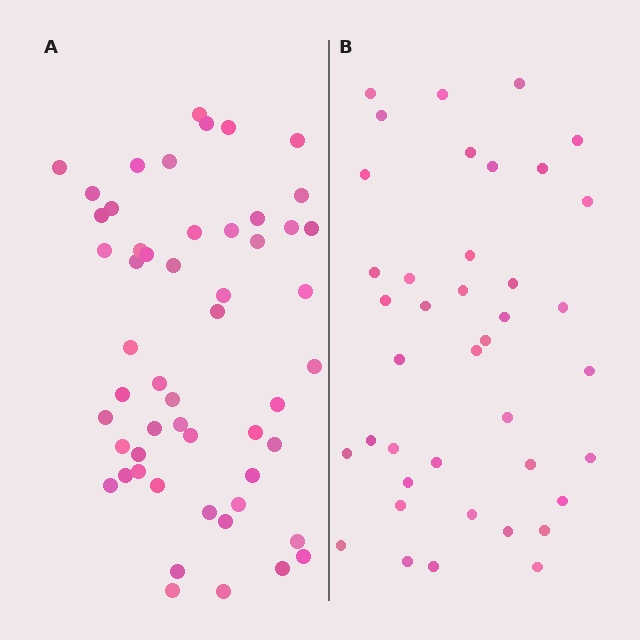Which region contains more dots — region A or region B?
Region A (the left region) has more dots.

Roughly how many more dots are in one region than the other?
Region A has approximately 15 more dots than region B.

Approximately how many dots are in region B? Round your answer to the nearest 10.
About 40 dots.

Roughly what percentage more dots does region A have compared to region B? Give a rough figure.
About 30% more.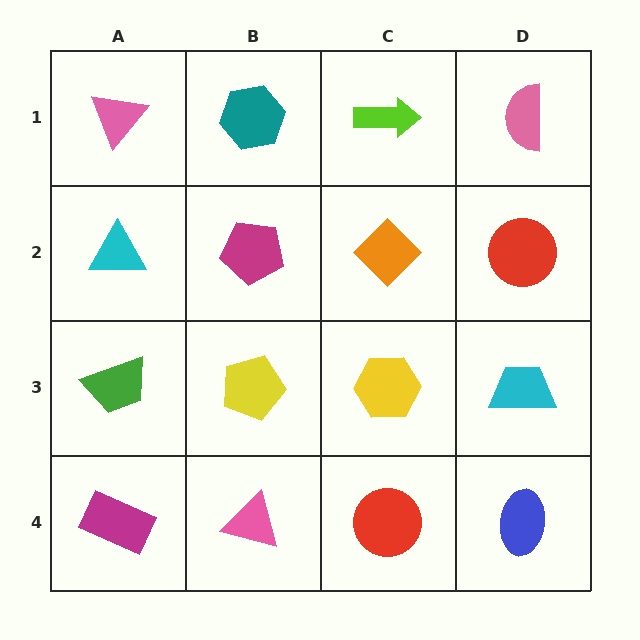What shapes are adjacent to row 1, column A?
A cyan triangle (row 2, column A), a teal hexagon (row 1, column B).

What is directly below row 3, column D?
A blue ellipse.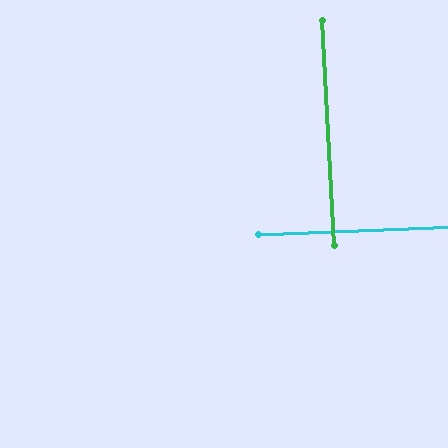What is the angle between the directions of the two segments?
Approximately 89 degrees.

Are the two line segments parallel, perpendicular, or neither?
Perpendicular — they meet at approximately 89°.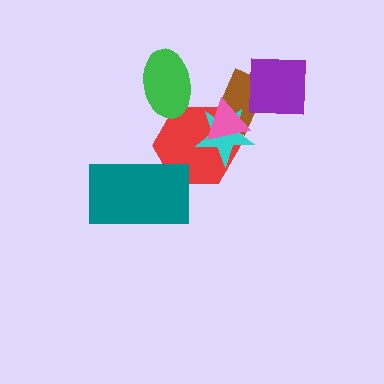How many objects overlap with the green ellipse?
1 object overlaps with the green ellipse.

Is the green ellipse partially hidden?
No, no other shape covers it.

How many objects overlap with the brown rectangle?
4 objects overlap with the brown rectangle.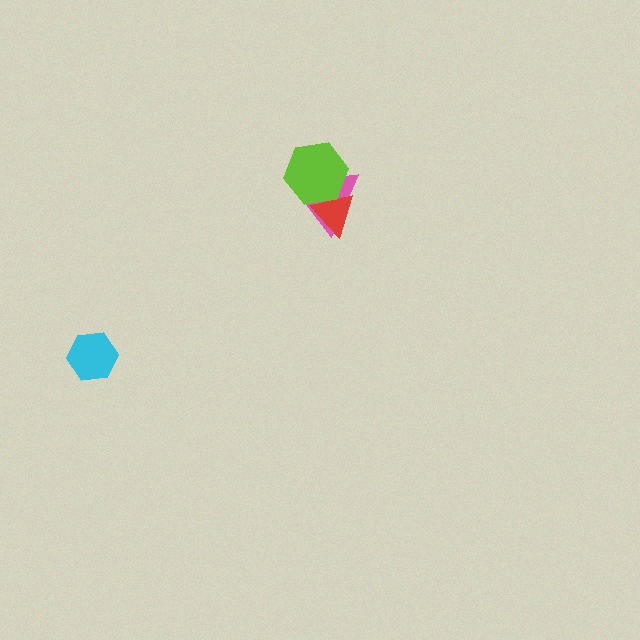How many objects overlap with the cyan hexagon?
0 objects overlap with the cyan hexagon.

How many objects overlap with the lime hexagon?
2 objects overlap with the lime hexagon.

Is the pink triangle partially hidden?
Yes, it is partially covered by another shape.